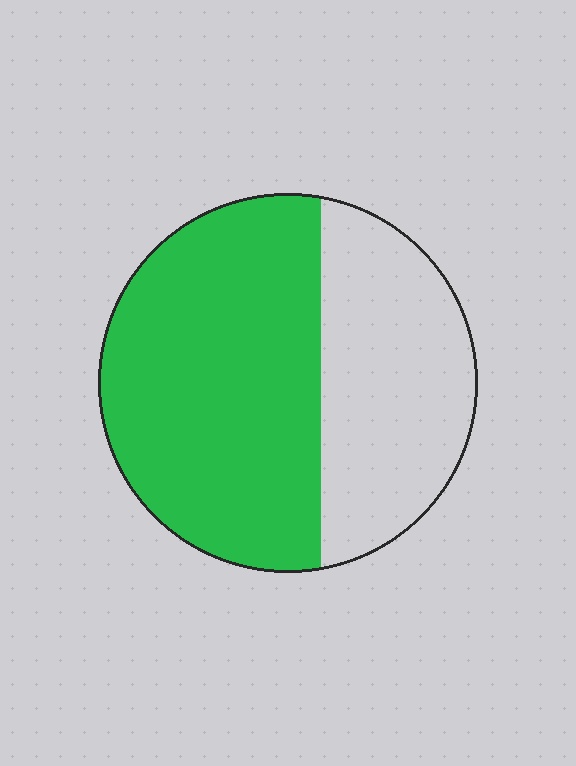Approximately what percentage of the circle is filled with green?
Approximately 60%.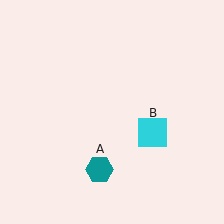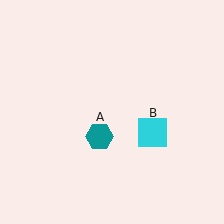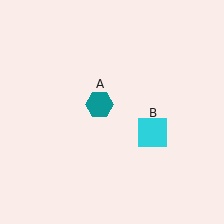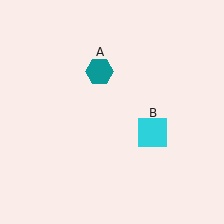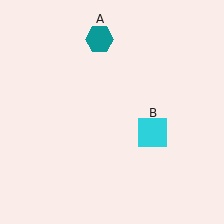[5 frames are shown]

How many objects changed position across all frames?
1 object changed position: teal hexagon (object A).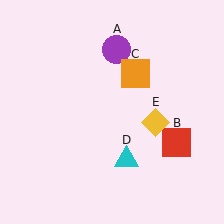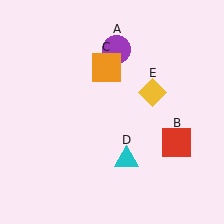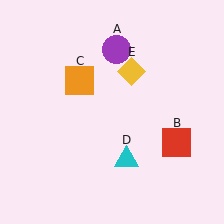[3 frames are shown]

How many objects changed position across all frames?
2 objects changed position: orange square (object C), yellow diamond (object E).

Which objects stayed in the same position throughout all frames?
Purple circle (object A) and red square (object B) and cyan triangle (object D) remained stationary.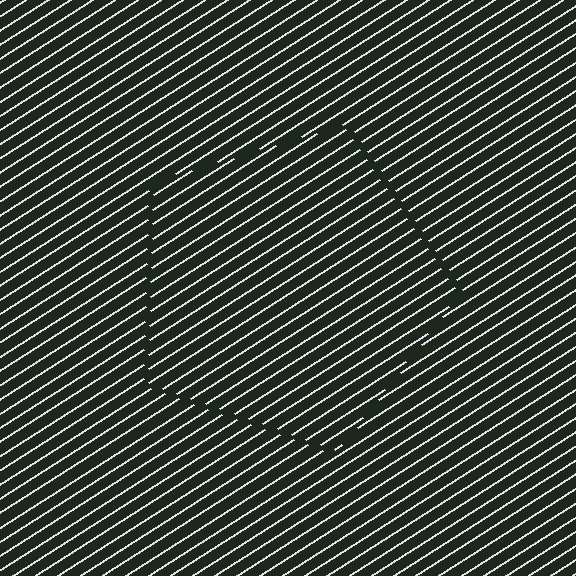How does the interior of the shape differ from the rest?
The interior of the shape contains the same grating, shifted by half a period — the contour is defined by the phase discontinuity where line-ends from the inner and outer gratings abut.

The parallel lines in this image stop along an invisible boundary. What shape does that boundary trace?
An illusory pentagon. The interior of the shape contains the same grating, shifted by half a period — the contour is defined by the phase discontinuity where line-ends from the inner and outer gratings abut.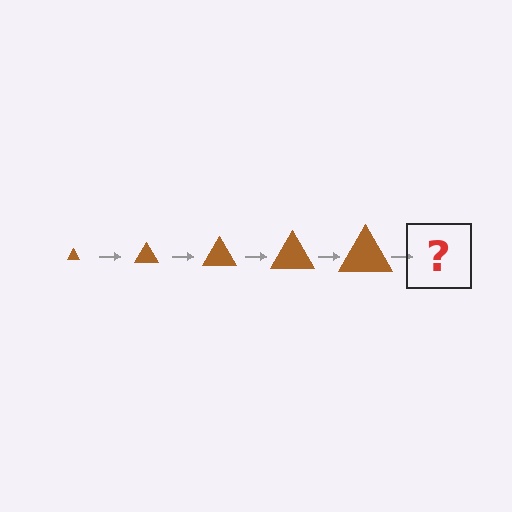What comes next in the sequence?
The next element should be a brown triangle, larger than the previous one.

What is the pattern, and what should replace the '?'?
The pattern is that the triangle gets progressively larger each step. The '?' should be a brown triangle, larger than the previous one.